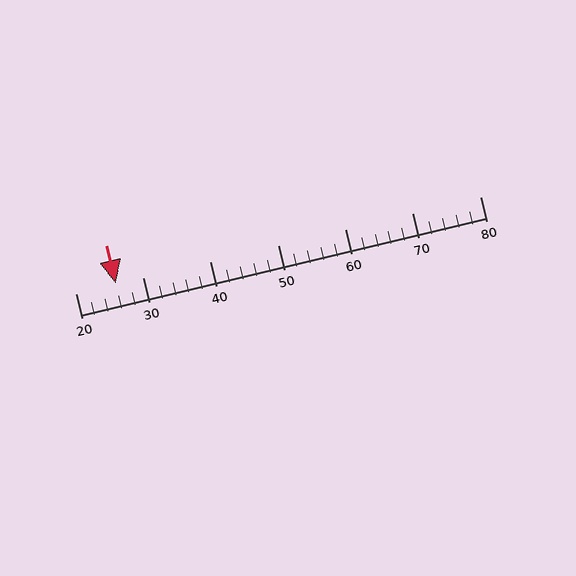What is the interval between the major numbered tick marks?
The major tick marks are spaced 10 units apart.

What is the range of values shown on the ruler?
The ruler shows values from 20 to 80.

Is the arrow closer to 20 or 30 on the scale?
The arrow is closer to 30.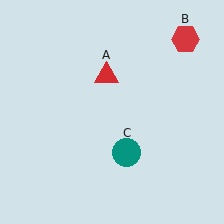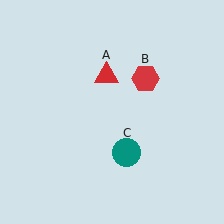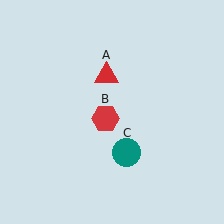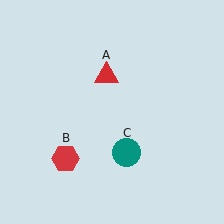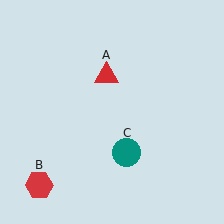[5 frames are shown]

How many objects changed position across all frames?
1 object changed position: red hexagon (object B).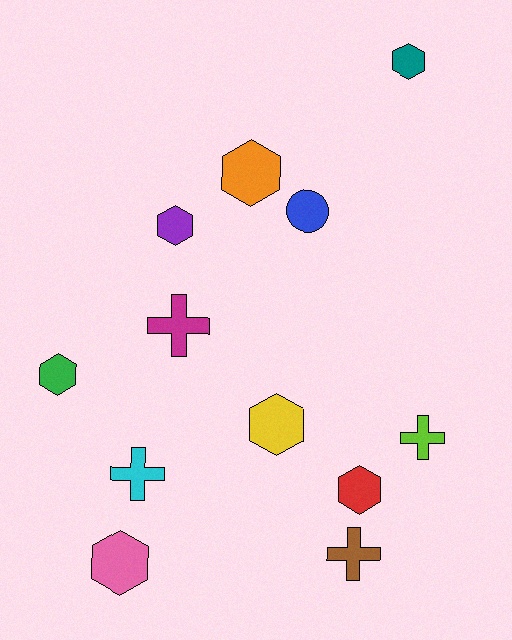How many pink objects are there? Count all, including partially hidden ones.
There is 1 pink object.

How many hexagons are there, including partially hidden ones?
There are 7 hexagons.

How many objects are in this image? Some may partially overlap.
There are 12 objects.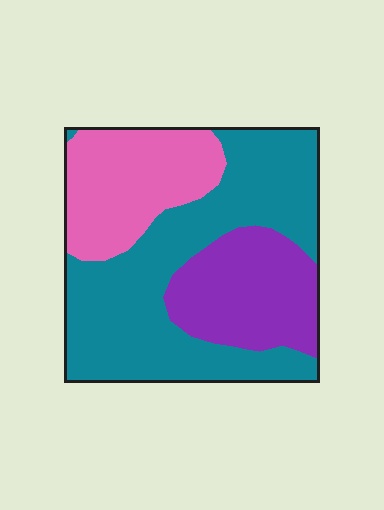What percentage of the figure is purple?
Purple covers 24% of the figure.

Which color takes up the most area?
Teal, at roughly 50%.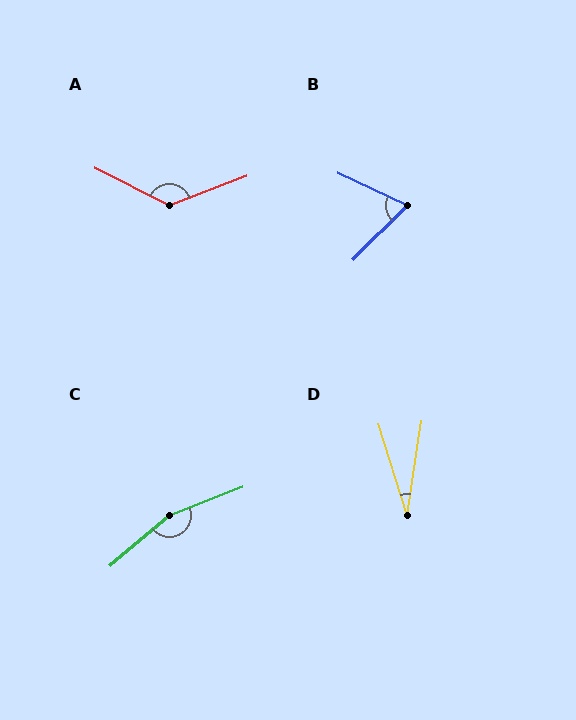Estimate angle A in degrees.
Approximately 132 degrees.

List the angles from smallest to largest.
D (26°), B (70°), A (132°), C (161°).